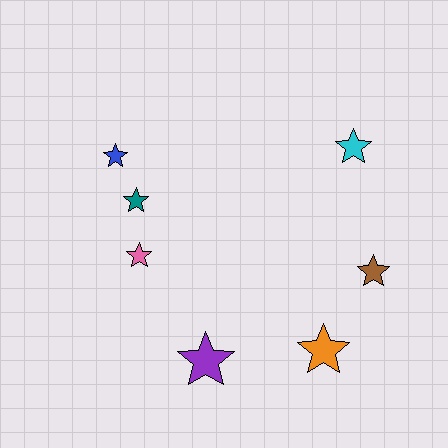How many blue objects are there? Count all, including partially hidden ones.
There is 1 blue object.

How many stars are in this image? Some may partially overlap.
There are 7 stars.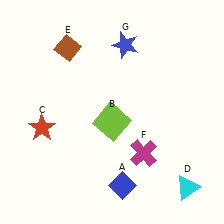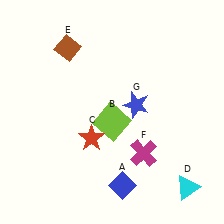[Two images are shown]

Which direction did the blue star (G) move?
The blue star (G) moved down.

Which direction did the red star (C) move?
The red star (C) moved right.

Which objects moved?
The objects that moved are: the red star (C), the blue star (G).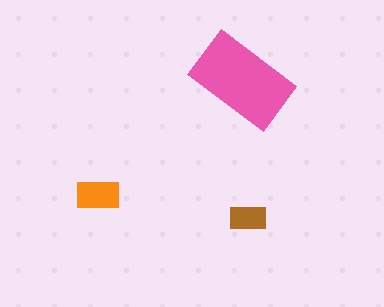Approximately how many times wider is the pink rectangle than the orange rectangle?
About 2.5 times wider.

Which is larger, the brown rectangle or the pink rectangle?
The pink one.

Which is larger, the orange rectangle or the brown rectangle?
The orange one.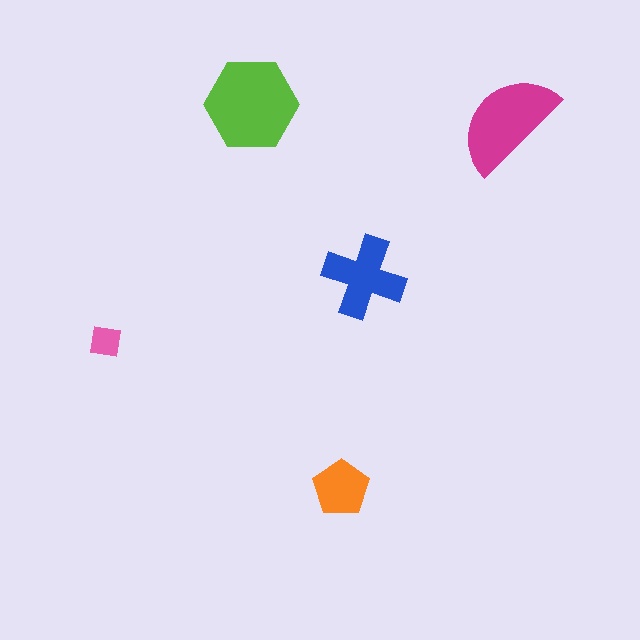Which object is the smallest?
The pink square.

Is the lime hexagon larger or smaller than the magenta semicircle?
Larger.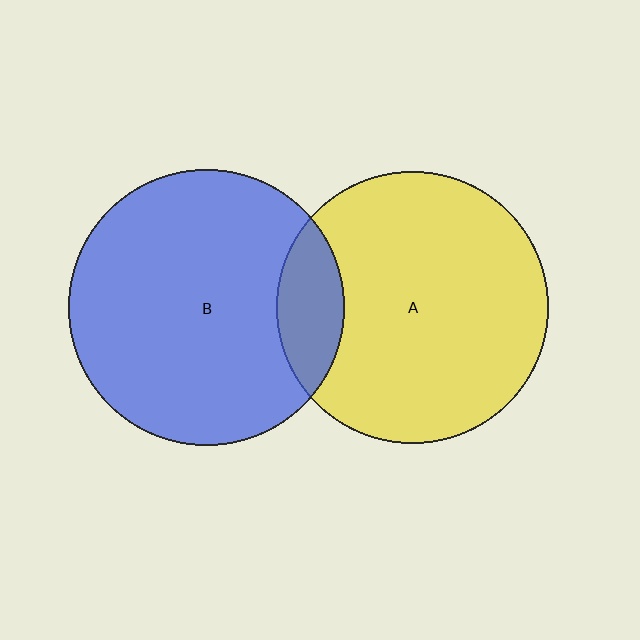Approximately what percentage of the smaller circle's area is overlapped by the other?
Approximately 15%.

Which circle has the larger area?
Circle B (blue).